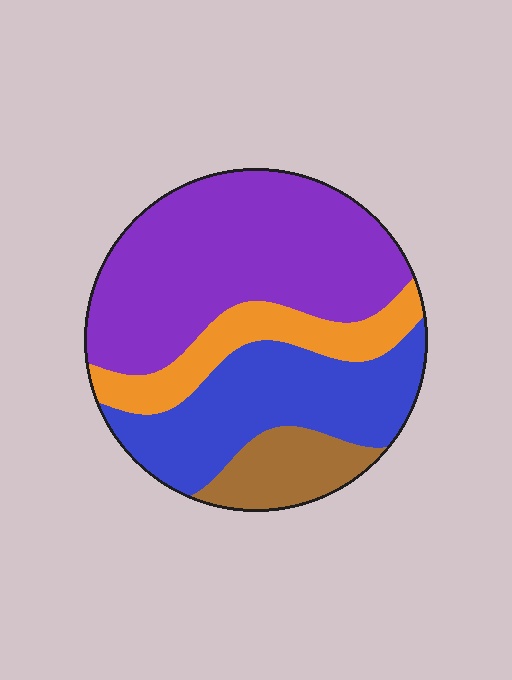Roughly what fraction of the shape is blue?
Blue covers about 30% of the shape.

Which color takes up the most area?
Purple, at roughly 45%.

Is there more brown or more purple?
Purple.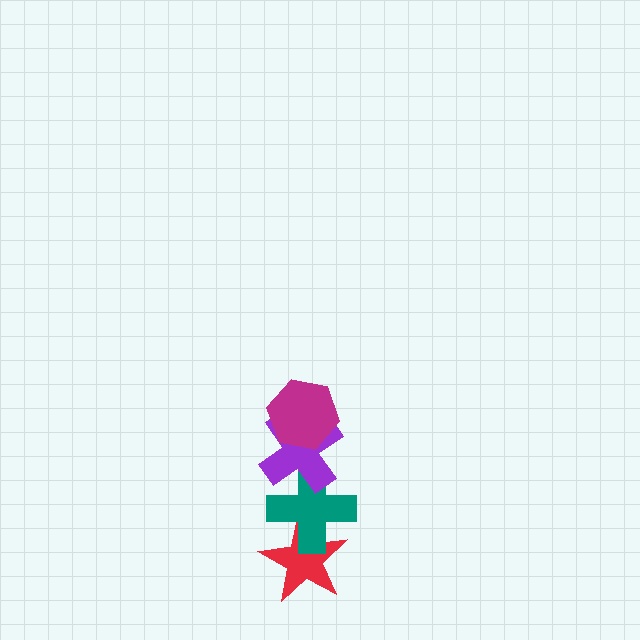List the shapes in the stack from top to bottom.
From top to bottom: the magenta hexagon, the purple cross, the teal cross, the red star.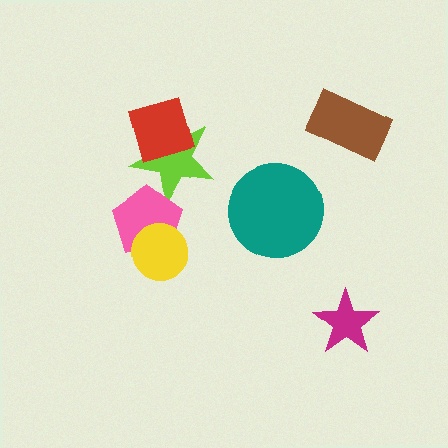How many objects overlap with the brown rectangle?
0 objects overlap with the brown rectangle.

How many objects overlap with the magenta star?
0 objects overlap with the magenta star.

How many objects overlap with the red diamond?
1 object overlaps with the red diamond.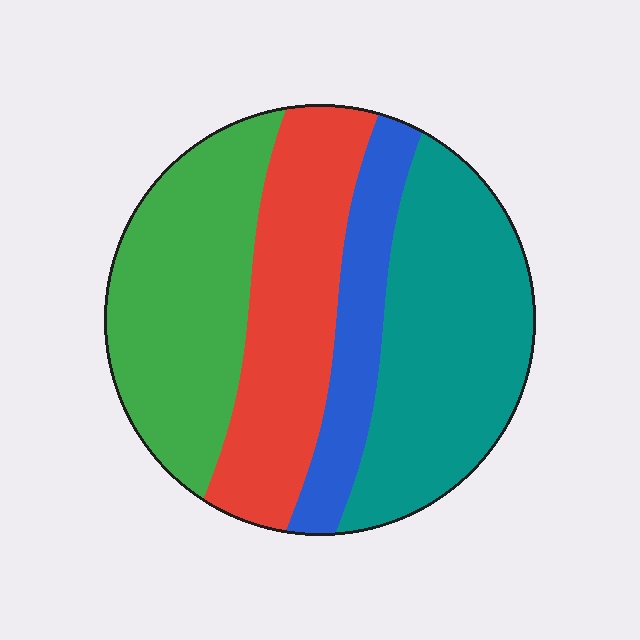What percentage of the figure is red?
Red covers 26% of the figure.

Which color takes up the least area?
Blue, at roughly 15%.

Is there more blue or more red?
Red.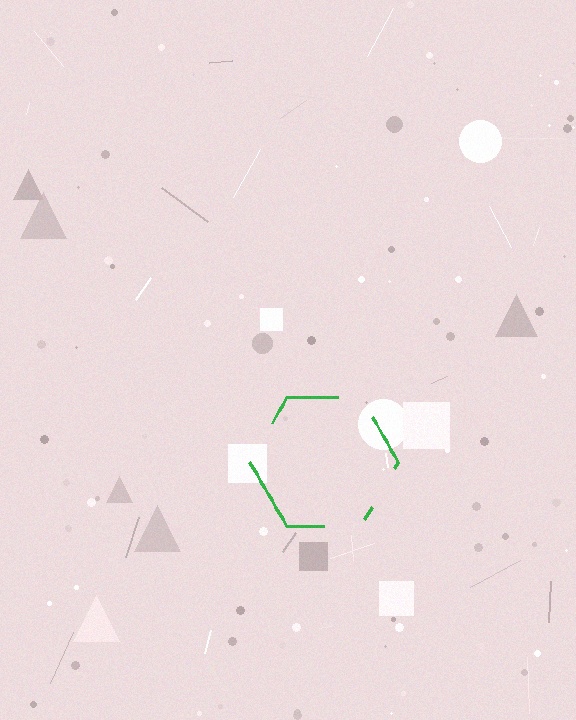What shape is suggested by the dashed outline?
The dashed outline suggests a hexagon.